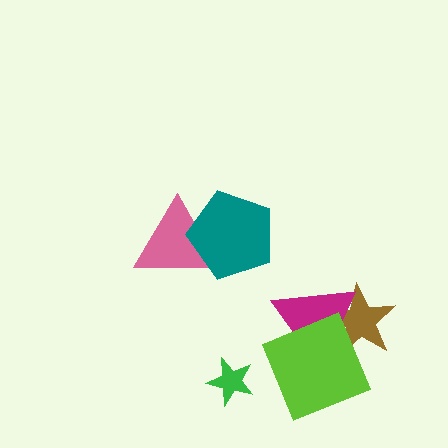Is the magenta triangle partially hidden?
Yes, it is partially covered by another shape.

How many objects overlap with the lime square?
2 objects overlap with the lime square.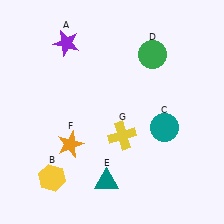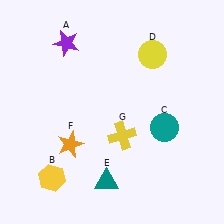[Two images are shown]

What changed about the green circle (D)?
In Image 1, D is green. In Image 2, it changed to yellow.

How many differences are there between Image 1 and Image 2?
There is 1 difference between the two images.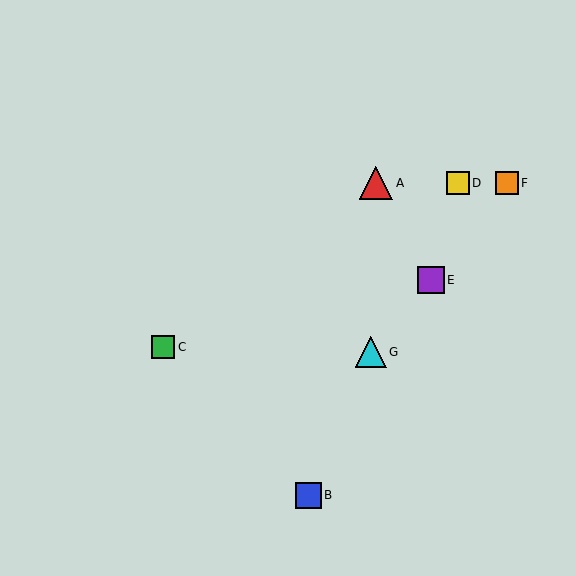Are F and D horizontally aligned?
Yes, both are at y≈183.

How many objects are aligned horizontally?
3 objects (A, D, F) are aligned horizontally.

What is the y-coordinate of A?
Object A is at y≈183.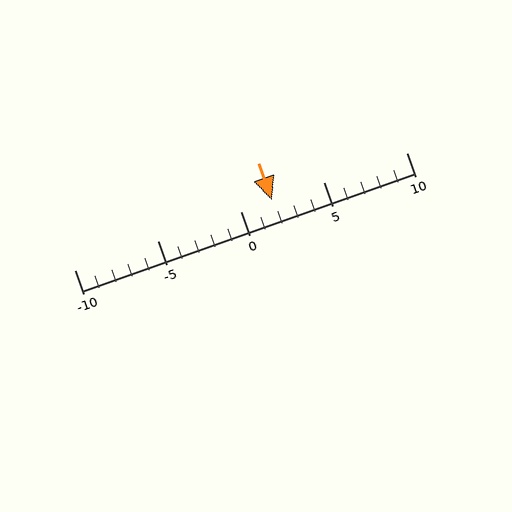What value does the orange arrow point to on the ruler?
The orange arrow points to approximately 2.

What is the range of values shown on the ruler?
The ruler shows values from -10 to 10.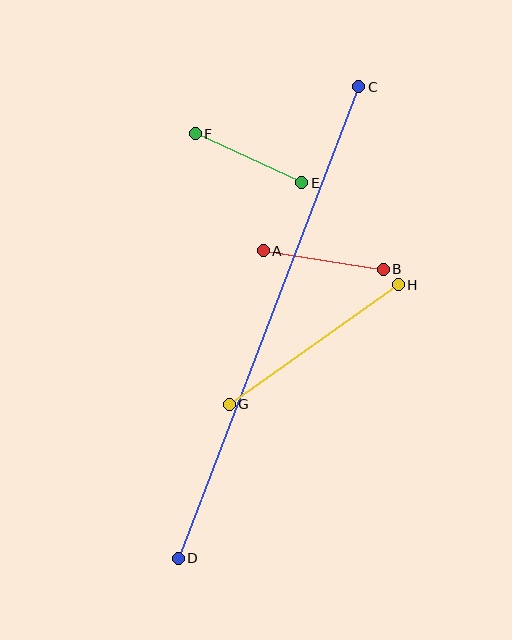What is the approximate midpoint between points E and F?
The midpoint is at approximately (248, 158) pixels.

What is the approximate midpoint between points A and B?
The midpoint is at approximately (323, 260) pixels.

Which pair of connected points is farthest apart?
Points C and D are farthest apart.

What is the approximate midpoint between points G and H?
The midpoint is at approximately (314, 345) pixels.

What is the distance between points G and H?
The distance is approximately 207 pixels.